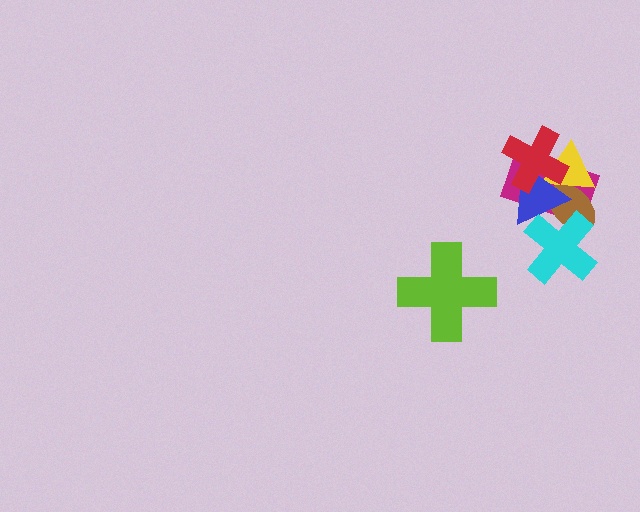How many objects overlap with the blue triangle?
5 objects overlap with the blue triangle.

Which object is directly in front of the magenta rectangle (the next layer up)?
The brown ellipse is directly in front of the magenta rectangle.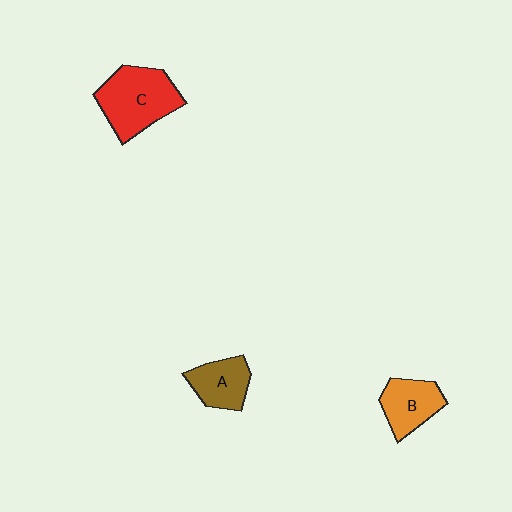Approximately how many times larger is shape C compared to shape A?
Approximately 1.7 times.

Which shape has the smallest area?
Shape A (brown).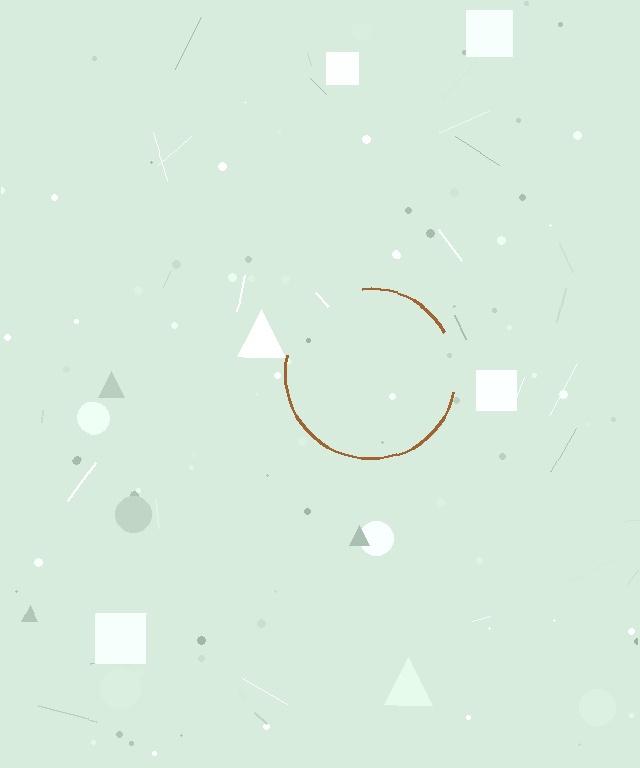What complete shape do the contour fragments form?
The contour fragments form a circle.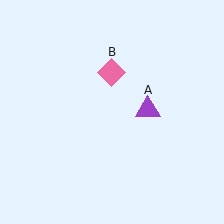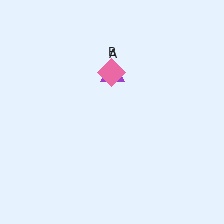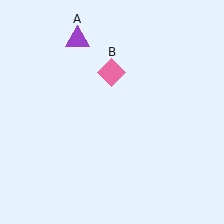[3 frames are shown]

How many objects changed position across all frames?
1 object changed position: purple triangle (object A).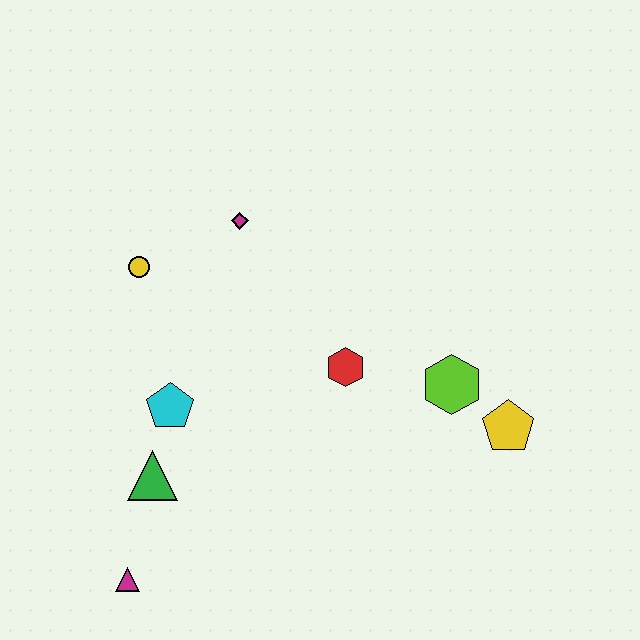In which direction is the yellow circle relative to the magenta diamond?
The yellow circle is to the left of the magenta diamond.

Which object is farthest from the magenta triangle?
The yellow pentagon is farthest from the magenta triangle.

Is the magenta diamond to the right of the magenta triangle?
Yes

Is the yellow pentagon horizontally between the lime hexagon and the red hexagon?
No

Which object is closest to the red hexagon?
The lime hexagon is closest to the red hexagon.